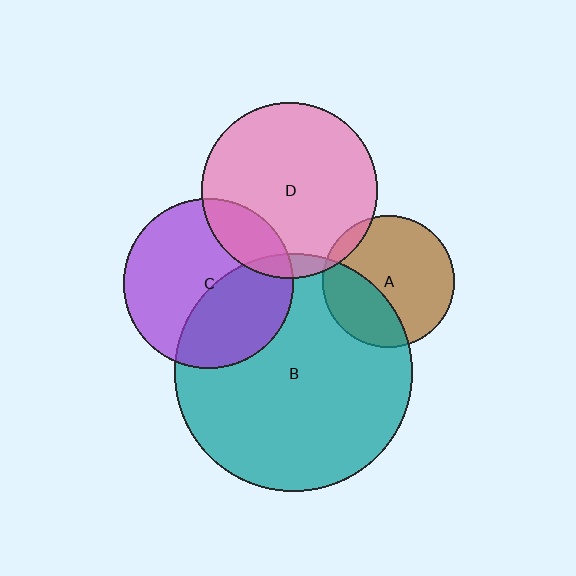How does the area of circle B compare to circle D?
Approximately 1.8 times.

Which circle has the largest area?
Circle B (teal).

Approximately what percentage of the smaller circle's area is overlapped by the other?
Approximately 30%.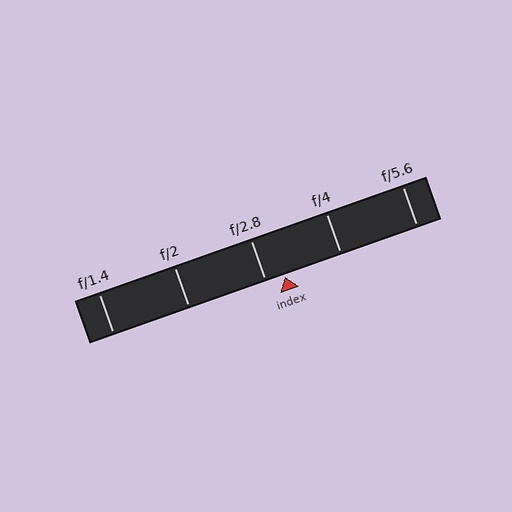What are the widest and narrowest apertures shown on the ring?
The widest aperture shown is f/1.4 and the narrowest is f/5.6.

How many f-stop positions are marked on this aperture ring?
There are 5 f-stop positions marked.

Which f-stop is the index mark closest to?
The index mark is closest to f/2.8.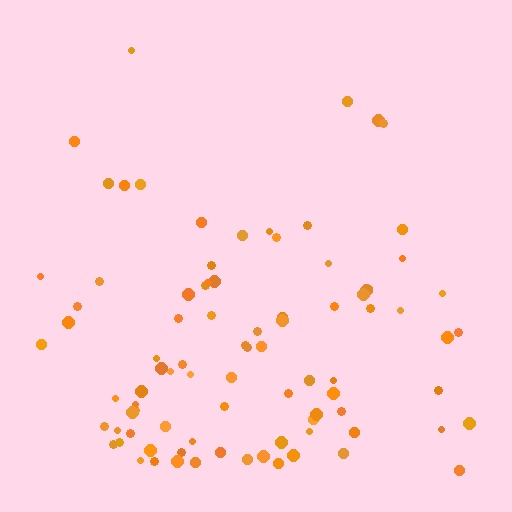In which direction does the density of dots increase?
From top to bottom, with the bottom side densest.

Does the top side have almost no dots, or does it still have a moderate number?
Still a moderate number, just noticeably fewer than the bottom.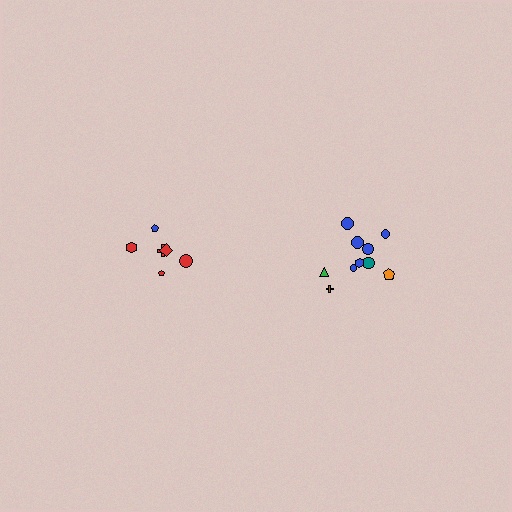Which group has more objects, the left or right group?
The right group.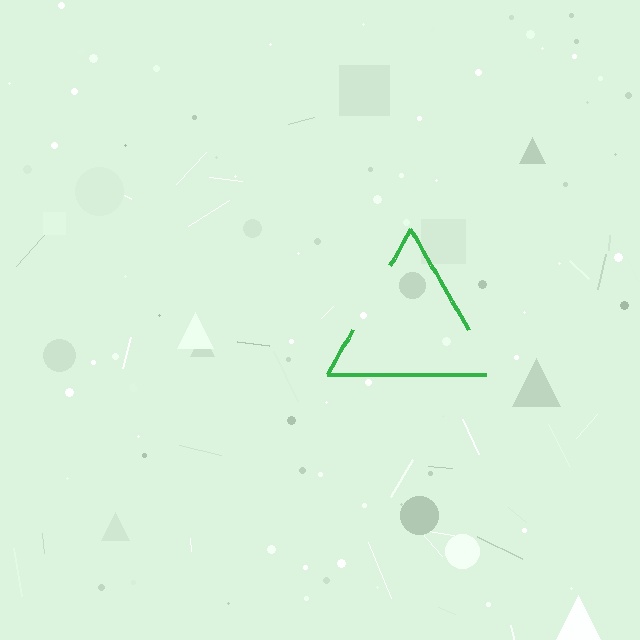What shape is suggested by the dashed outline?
The dashed outline suggests a triangle.